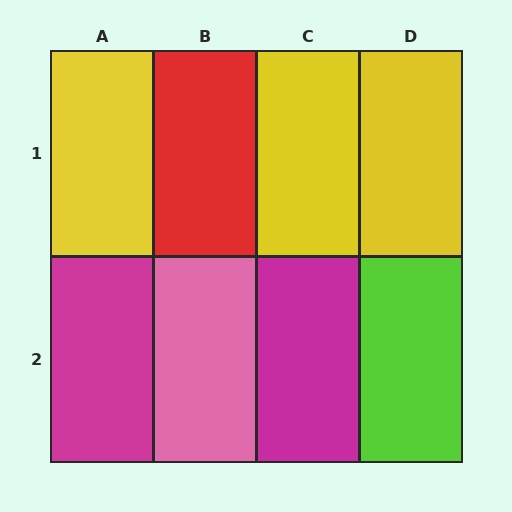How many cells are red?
1 cell is red.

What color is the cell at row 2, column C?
Magenta.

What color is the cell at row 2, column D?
Lime.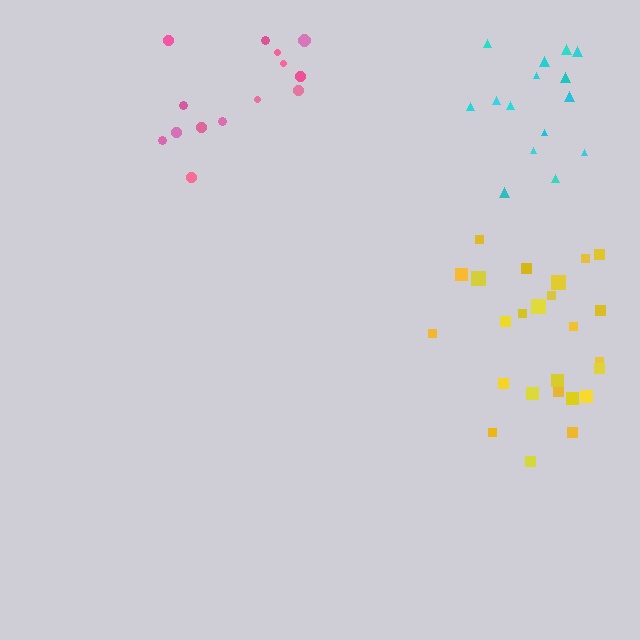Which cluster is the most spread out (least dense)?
Pink.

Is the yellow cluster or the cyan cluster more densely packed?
Cyan.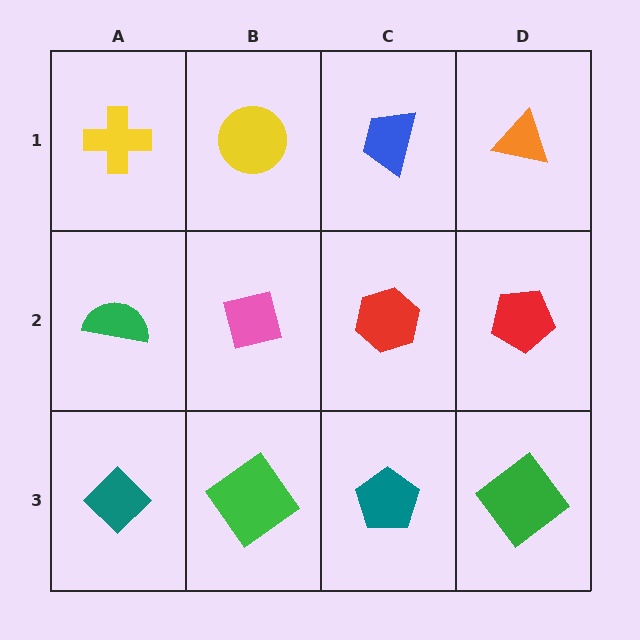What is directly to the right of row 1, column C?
An orange triangle.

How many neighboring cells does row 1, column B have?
3.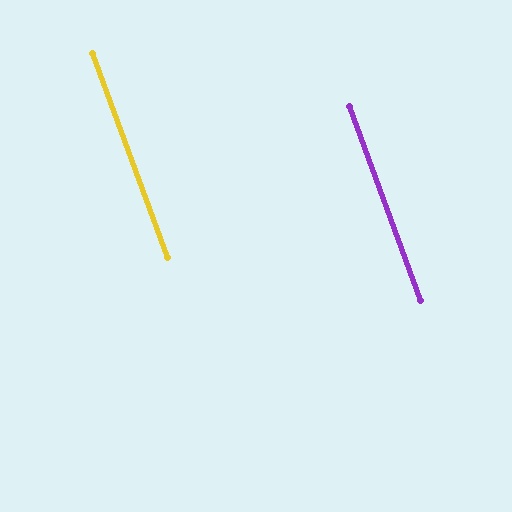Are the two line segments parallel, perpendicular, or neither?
Parallel — their directions differ by only 0.2°.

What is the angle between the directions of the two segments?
Approximately 0 degrees.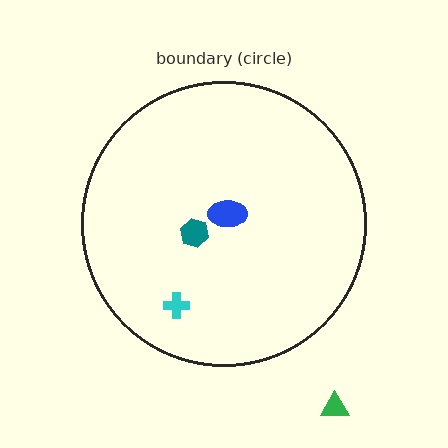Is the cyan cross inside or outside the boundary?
Inside.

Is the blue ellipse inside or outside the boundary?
Inside.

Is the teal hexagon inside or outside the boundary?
Inside.